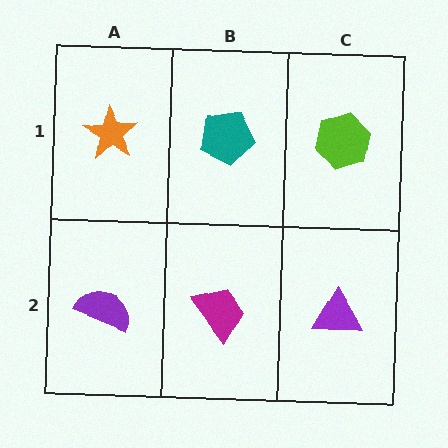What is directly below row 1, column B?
A magenta trapezoid.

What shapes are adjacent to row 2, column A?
An orange star (row 1, column A), a magenta trapezoid (row 2, column B).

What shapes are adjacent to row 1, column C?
A purple triangle (row 2, column C), a teal pentagon (row 1, column B).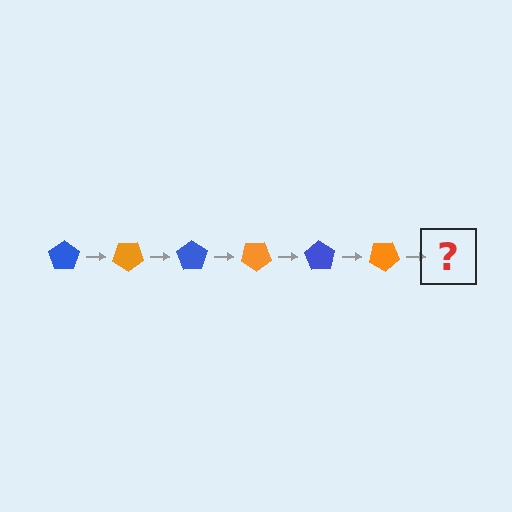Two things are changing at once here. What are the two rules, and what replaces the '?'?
The two rules are that it rotates 35 degrees each step and the color cycles through blue and orange. The '?' should be a blue pentagon, rotated 210 degrees from the start.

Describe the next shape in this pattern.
It should be a blue pentagon, rotated 210 degrees from the start.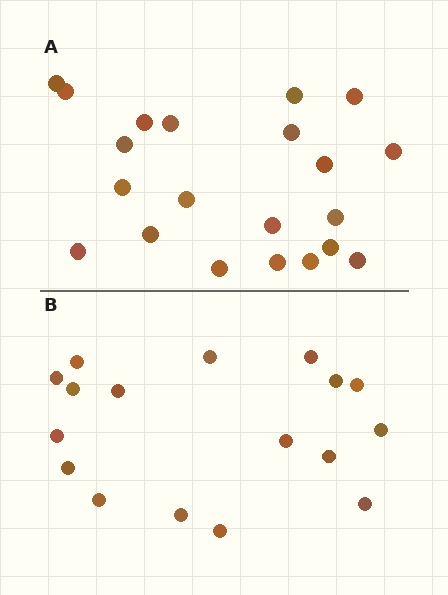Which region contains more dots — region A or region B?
Region A (the top region) has more dots.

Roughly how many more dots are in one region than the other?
Region A has about 4 more dots than region B.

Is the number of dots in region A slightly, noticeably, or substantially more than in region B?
Region A has only slightly more — the two regions are fairly close. The ratio is roughly 1.2 to 1.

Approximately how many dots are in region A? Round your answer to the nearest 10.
About 20 dots. (The exact count is 21, which rounds to 20.)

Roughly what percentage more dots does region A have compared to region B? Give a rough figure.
About 25% more.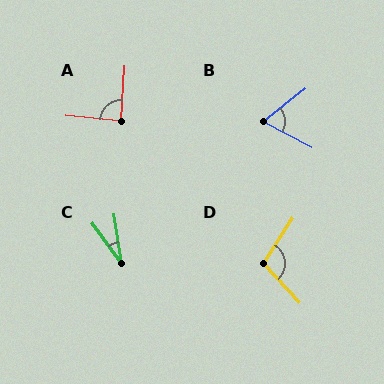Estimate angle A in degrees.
Approximately 88 degrees.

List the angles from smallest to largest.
C (28°), B (66°), A (88°), D (105°).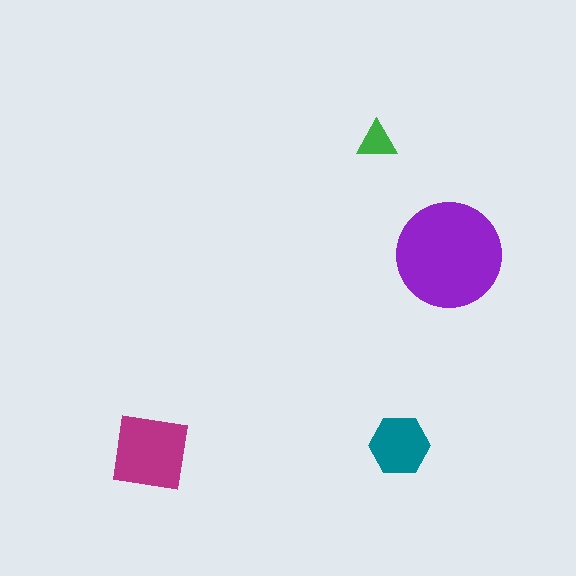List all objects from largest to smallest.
The purple circle, the magenta square, the teal hexagon, the green triangle.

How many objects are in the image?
There are 4 objects in the image.